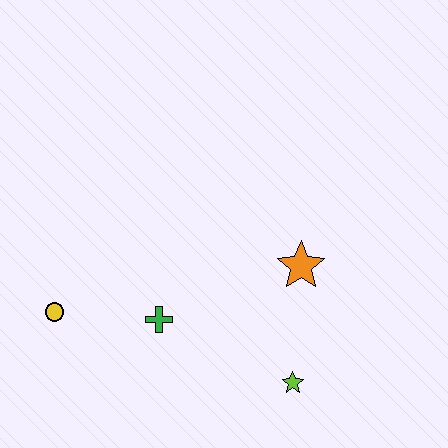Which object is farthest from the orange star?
The yellow circle is farthest from the orange star.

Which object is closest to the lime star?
The orange star is closest to the lime star.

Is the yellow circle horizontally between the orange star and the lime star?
No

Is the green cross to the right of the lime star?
No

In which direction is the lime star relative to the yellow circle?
The lime star is to the right of the yellow circle.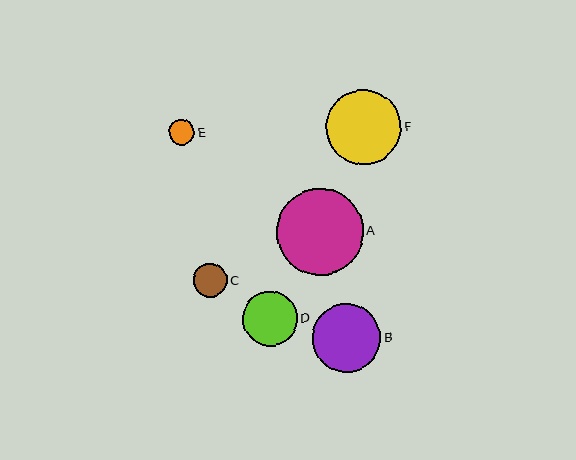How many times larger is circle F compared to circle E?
Circle F is approximately 3.0 times the size of circle E.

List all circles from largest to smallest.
From largest to smallest: A, F, B, D, C, E.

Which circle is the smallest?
Circle E is the smallest with a size of approximately 25 pixels.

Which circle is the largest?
Circle A is the largest with a size of approximately 87 pixels.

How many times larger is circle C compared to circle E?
Circle C is approximately 1.3 times the size of circle E.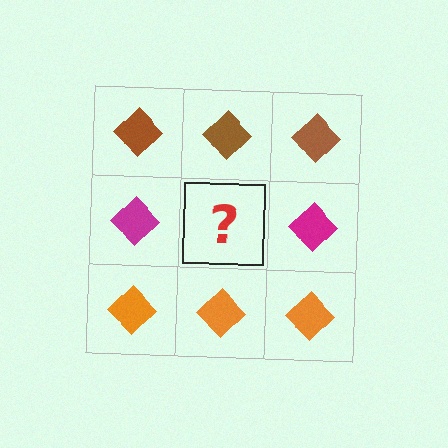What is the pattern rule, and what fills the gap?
The rule is that each row has a consistent color. The gap should be filled with a magenta diamond.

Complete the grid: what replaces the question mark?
The question mark should be replaced with a magenta diamond.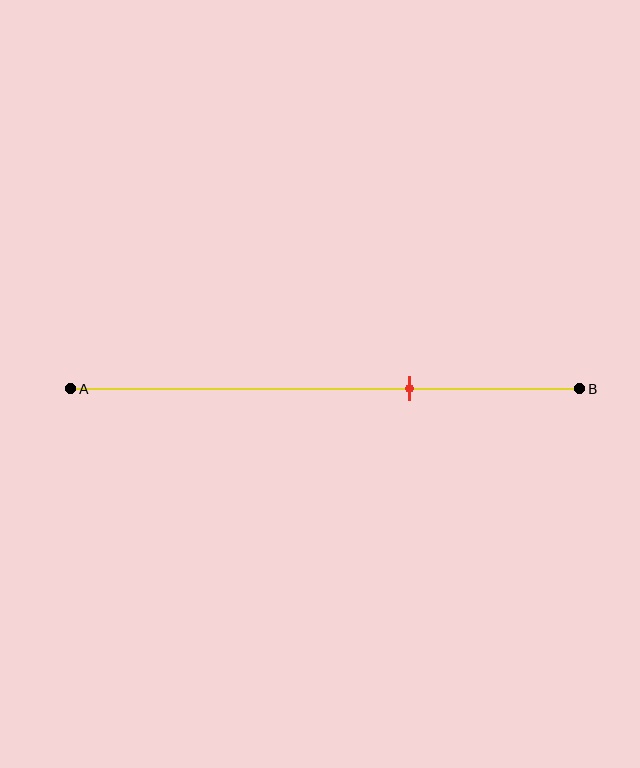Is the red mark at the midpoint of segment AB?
No, the mark is at about 65% from A, not at the 50% midpoint.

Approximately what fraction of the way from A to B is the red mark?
The red mark is approximately 65% of the way from A to B.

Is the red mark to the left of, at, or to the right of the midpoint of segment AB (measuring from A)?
The red mark is to the right of the midpoint of segment AB.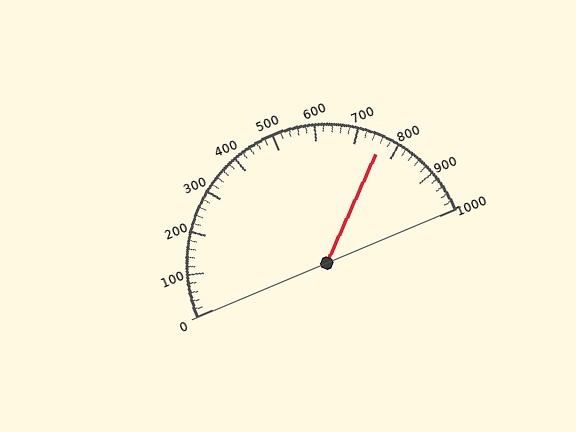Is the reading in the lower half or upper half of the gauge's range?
The reading is in the upper half of the range (0 to 1000).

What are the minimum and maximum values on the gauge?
The gauge ranges from 0 to 1000.